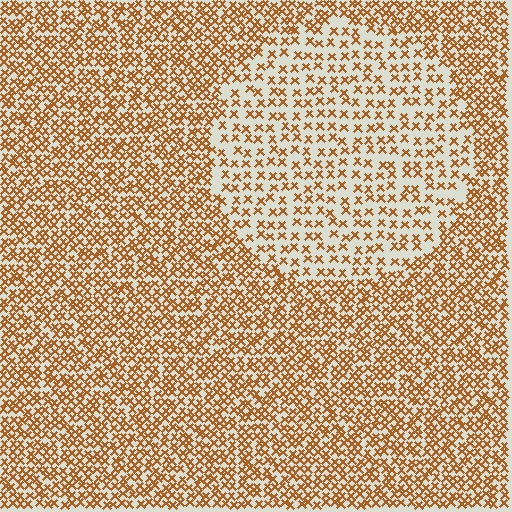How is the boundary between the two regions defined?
The boundary is defined by a change in element density (approximately 2.0x ratio). All elements are the same color, size, and shape.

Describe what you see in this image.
The image contains small brown elements arranged at two different densities. A circle-shaped region is visible where the elements are less densely packed than the surrounding area.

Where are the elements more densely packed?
The elements are more densely packed outside the circle boundary.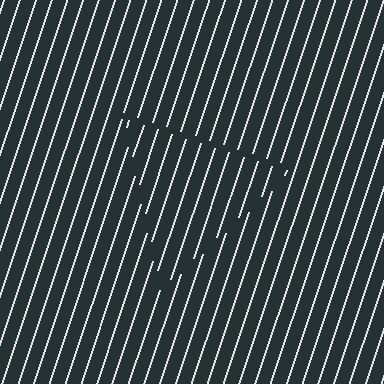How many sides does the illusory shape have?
3 sides — the line-ends trace a triangle.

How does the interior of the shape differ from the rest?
The interior of the shape contains the same grating, shifted by half a period — the contour is defined by the phase discontinuity where line-ends from the inner and outer gratings abut.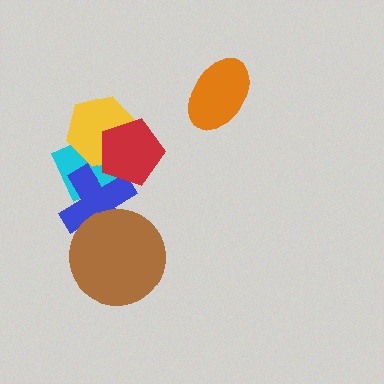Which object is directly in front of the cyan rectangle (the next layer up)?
The yellow hexagon is directly in front of the cyan rectangle.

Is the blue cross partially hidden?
Yes, it is partially covered by another shape.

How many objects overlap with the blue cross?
3 objects overlap with the blue cross.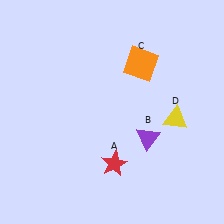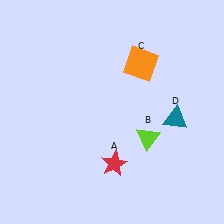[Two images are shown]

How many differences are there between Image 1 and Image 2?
There are 2 differences between the two images.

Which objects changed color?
B changed from purple to lime. D changed from yellow to teal.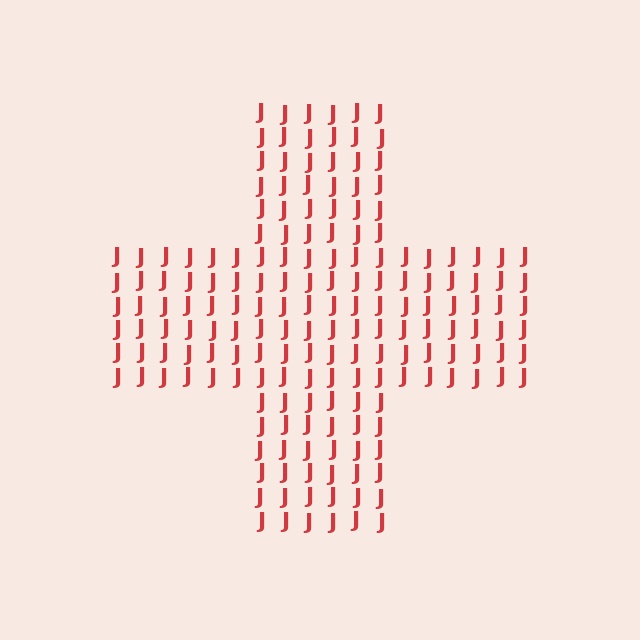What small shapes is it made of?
It is made of small letter J's.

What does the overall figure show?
The overall figure shows a cross.